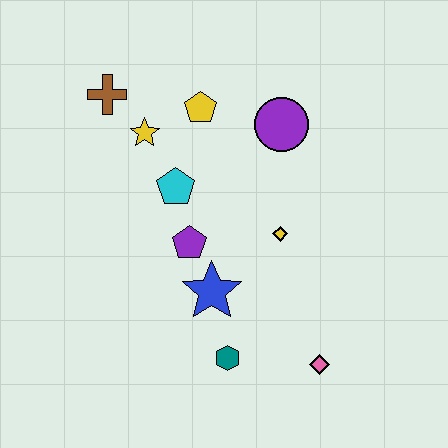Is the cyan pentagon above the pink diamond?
Yes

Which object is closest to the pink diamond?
The teal hexagon is closest to the pink diamond.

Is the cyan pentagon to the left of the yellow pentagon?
Yes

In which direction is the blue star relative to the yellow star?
The blue star is below the yellow star.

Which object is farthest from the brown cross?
The pink diamond is farthest from the brown cross.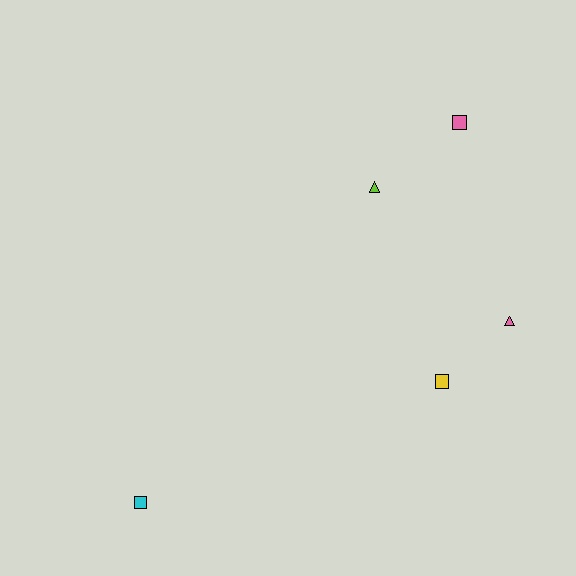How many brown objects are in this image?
There are no brown objects.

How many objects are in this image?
There are 5 objects.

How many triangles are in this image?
There are 2 triangles.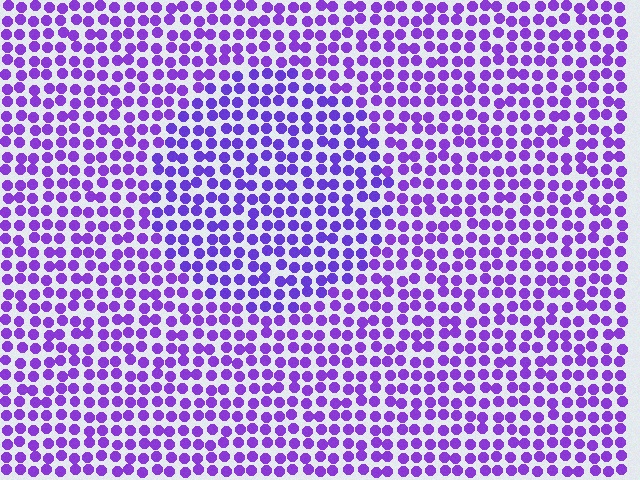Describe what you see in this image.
The image is filled with small purple elements in a uniform arrangement. A circle-shaped region is visible where the elements are tinted to a slightly different hue, forming a subtle color boundary.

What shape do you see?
I see a circle.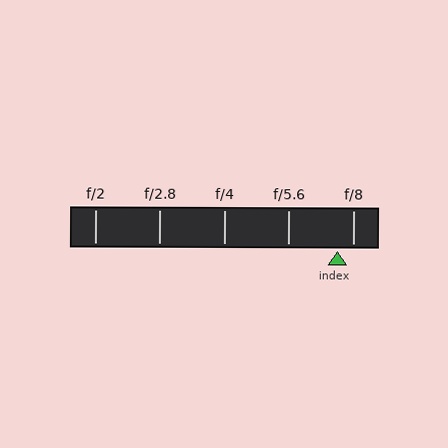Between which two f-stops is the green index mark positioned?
The index mark is between f/5.6 and f/8.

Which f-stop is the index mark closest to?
The index mark is closest to f/8.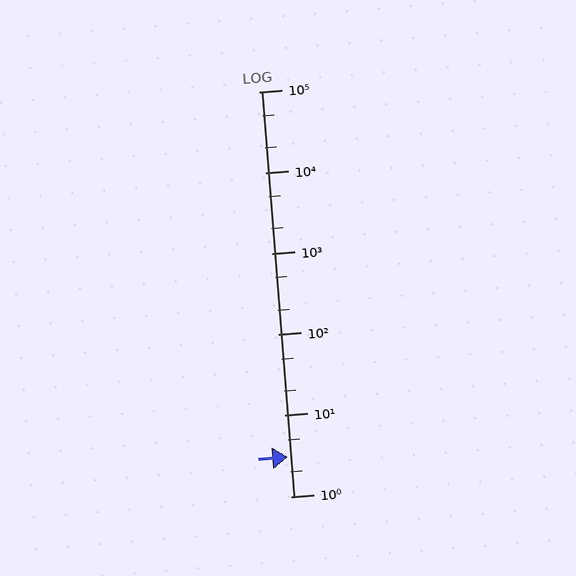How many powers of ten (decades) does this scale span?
The scale spans 5 decades, from 1 to 100000.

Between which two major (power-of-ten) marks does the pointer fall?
The pointer is between 1 and 10.